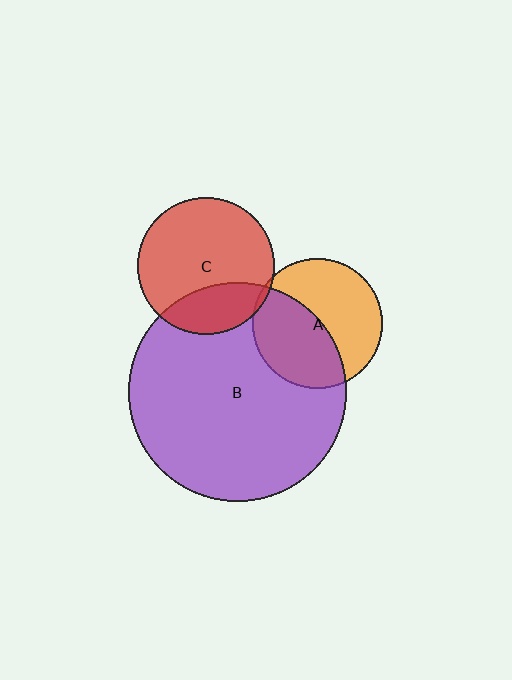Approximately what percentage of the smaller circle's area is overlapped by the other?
Approximately 25%.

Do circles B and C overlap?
Yes.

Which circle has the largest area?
Circle B (purple).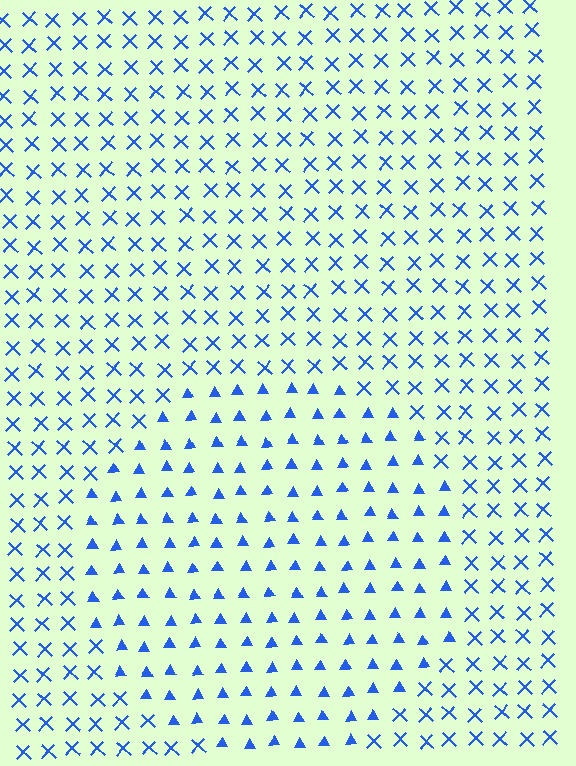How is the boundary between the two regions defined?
The boundary is defined by a change in element shape: triangles inside vs. X marks outside. All elements share the same color and spacing.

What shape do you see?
I see a circle.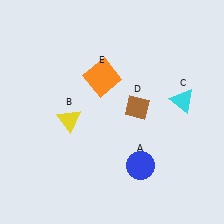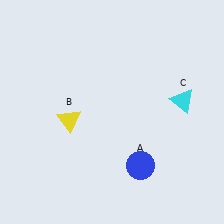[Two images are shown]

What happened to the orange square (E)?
The orange square (E) was removed in Image 2. It was in the top-left area of Image 1.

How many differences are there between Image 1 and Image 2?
There are 2 differences between the two images.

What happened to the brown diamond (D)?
The brown diamond (D) was removed in Image 2. It was in the top-right area of Image 1.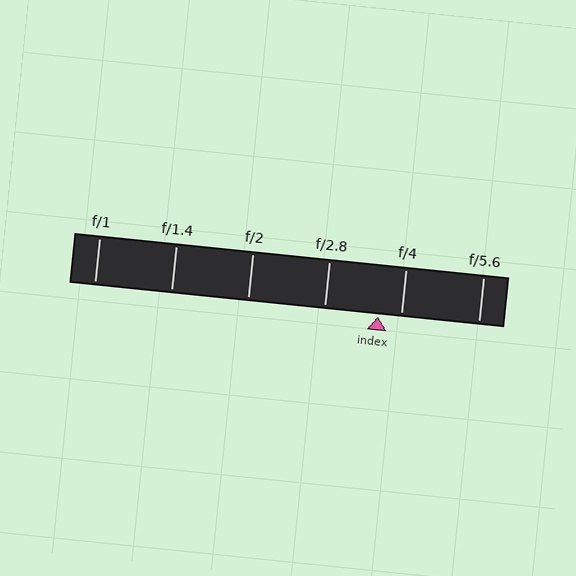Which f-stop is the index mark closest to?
The index mark is closest to f/4.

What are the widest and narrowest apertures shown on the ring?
The widest aperture shown is f/1 and the narrowest is f/5.6.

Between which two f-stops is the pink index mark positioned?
The index mark is between f/2.8 and f/4.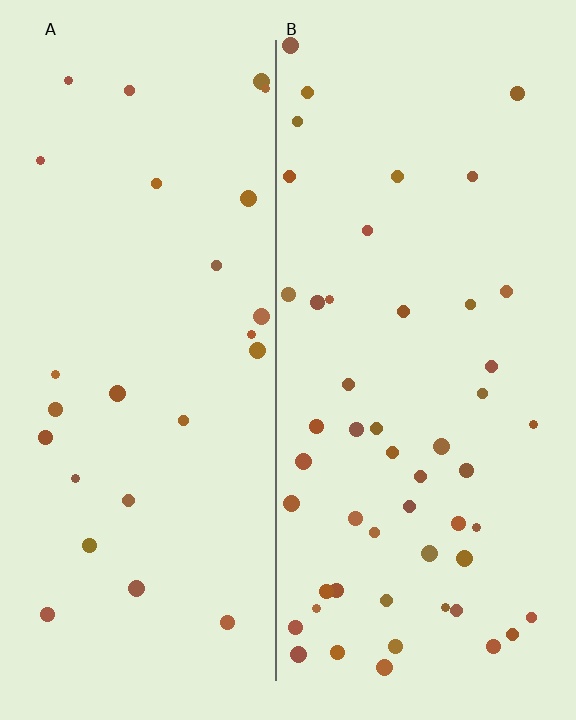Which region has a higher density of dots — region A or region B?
B (the right).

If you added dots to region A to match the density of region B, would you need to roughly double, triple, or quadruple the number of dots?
Approximately double.